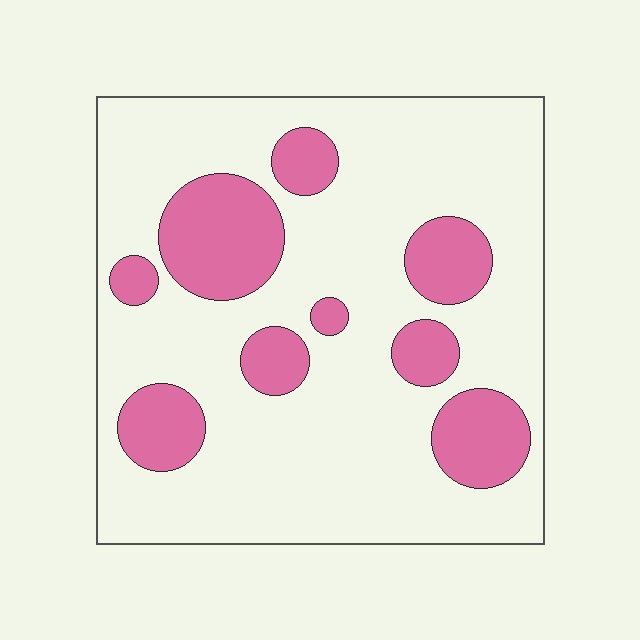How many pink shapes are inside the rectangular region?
9.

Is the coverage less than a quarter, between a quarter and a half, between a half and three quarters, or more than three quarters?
Less than a quarter.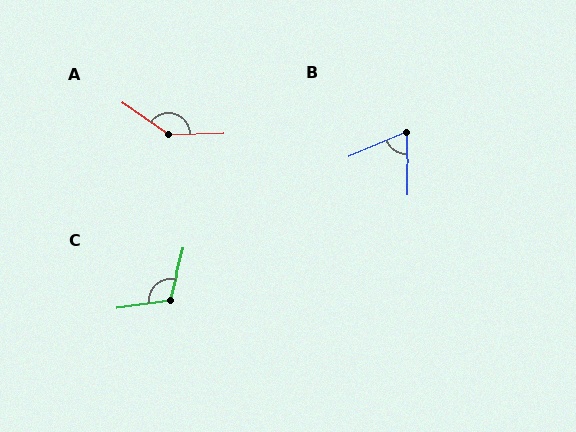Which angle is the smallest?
B, at approximately 66 degrees.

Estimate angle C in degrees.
Approximately 113 degrees.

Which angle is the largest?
A, at approximately 144 degrees.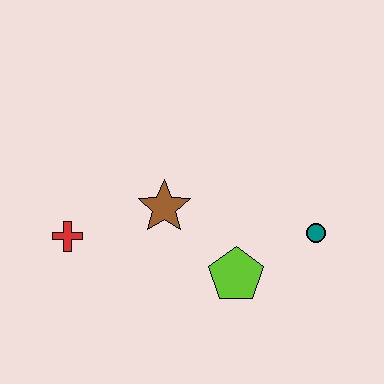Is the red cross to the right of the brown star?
No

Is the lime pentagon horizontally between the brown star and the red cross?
No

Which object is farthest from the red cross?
The teal circle is farthest from the red cross.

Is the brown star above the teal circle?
Yes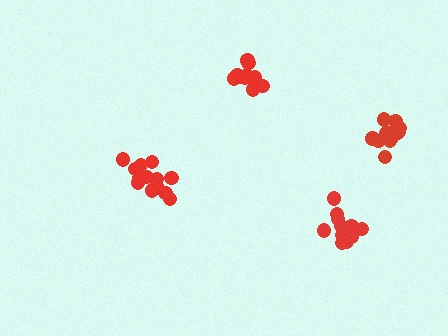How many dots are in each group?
Group 1: 12 dots, Group 2: 13 dots, Group 3: 11 dots, Group 4: 13 dots (49 total).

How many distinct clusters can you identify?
There are 4 distinct clusters.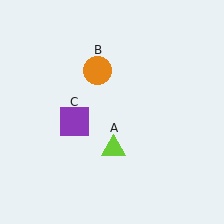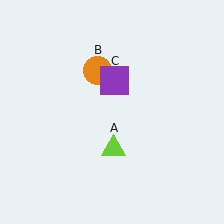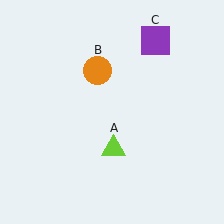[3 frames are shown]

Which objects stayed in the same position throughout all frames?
Lime triangle (object A) and orange circle (object B) remained stationary.